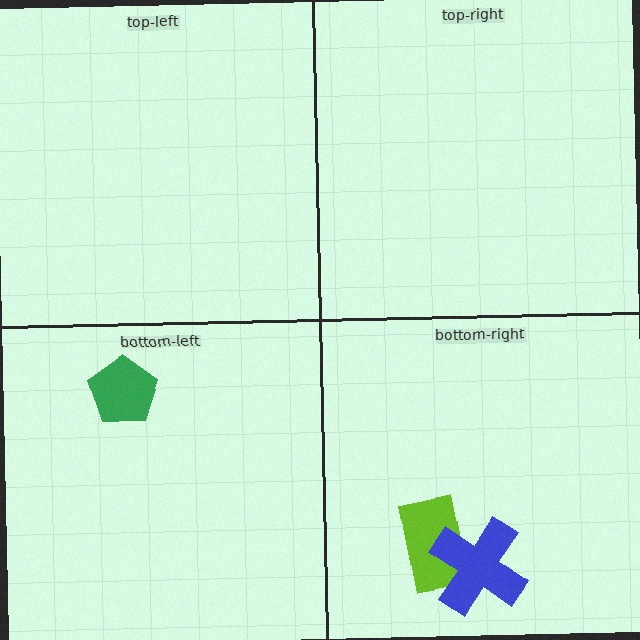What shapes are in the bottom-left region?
The green pentagon.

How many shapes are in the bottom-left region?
1.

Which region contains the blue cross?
The bottom-right region.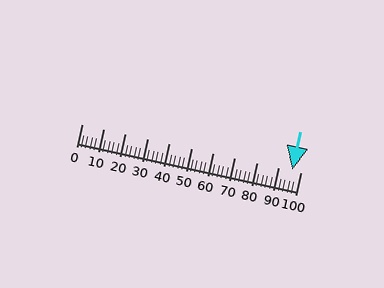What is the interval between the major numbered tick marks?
The major tick marks are spaced 10 units apart.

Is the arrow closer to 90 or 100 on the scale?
The arrow is closer to 100.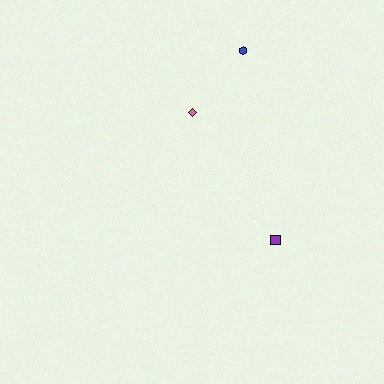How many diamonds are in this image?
There is 1 diamond.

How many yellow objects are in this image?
There are no yellow objects.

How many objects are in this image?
There are 3 objects.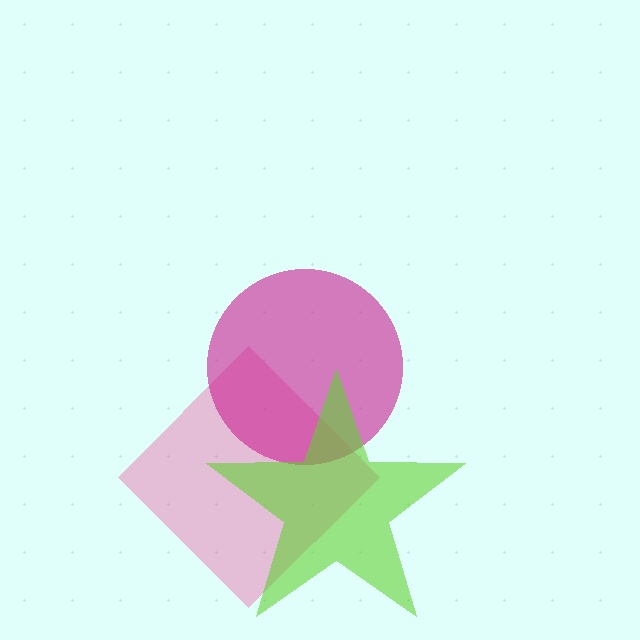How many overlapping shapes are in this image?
There are 3 overlapping shapes in the image.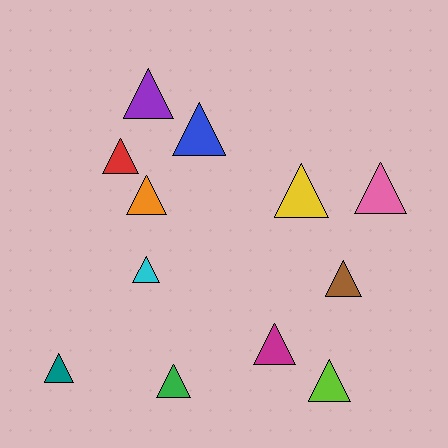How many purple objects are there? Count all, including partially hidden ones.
There is 1 purple object.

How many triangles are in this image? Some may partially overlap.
There are 12 triangles.